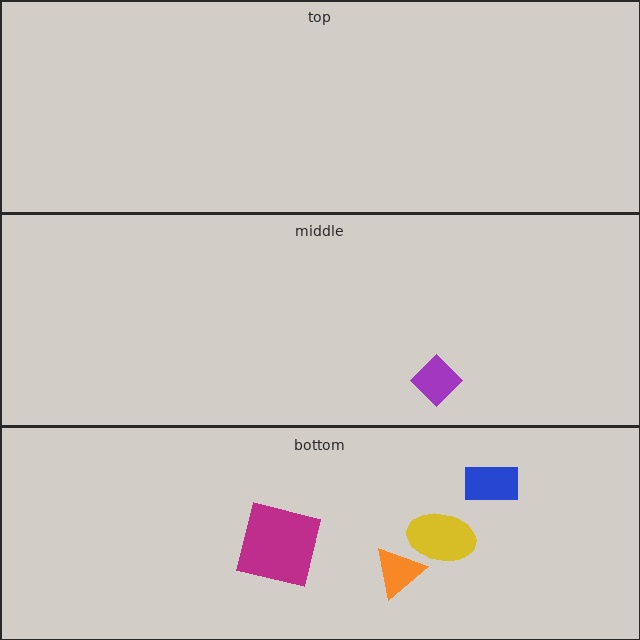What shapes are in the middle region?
The purple diamond.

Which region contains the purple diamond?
The middle region.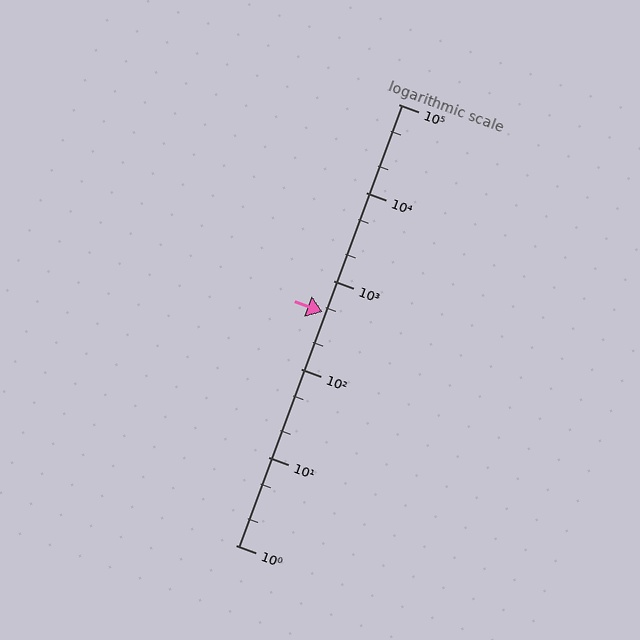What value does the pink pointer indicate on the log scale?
The pointer indicates approximately 440.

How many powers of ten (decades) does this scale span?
The scale spans 5 decades, from 1 to 100000.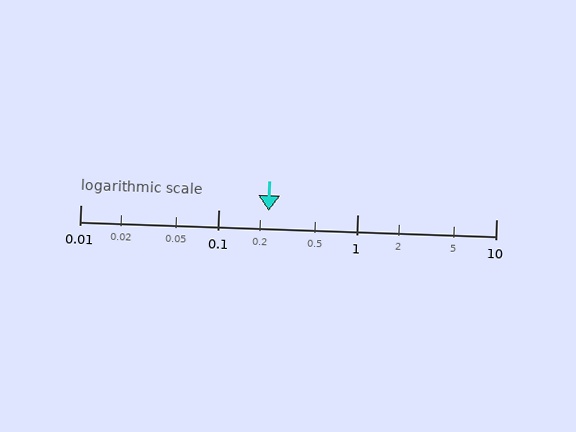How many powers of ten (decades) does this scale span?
The scale spans 3 decades, from 0.01 to 10.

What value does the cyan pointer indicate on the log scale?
The pointer indicates approximately 0.23.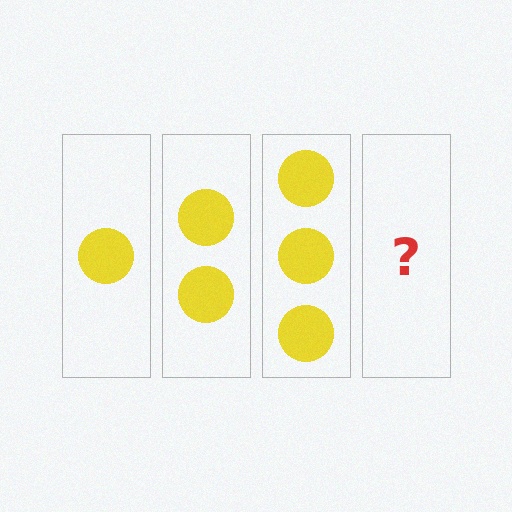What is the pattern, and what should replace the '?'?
The pattern is that each step adds one more circle. The '?' should be 4 circles.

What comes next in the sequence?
The next element should be 4 circles.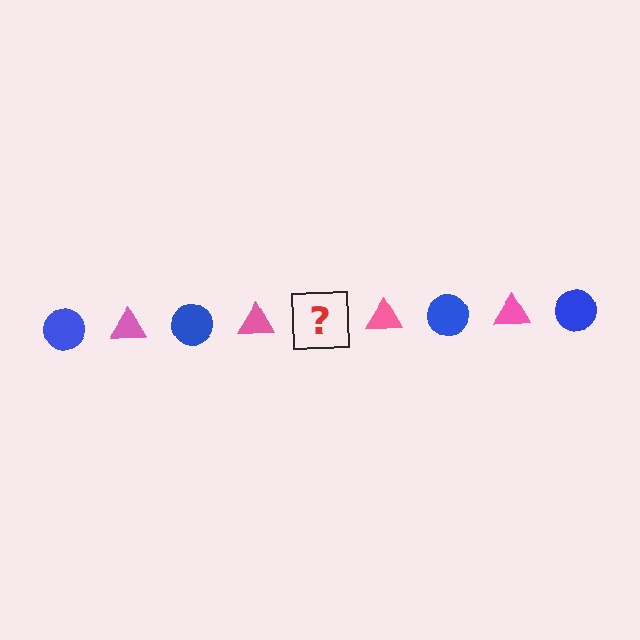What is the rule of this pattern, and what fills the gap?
The rule is that the pattern alternates between blue circle and pink triangle. The gap should be filled with a blue circle.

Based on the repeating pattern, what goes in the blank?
The blank should be a blue circle.